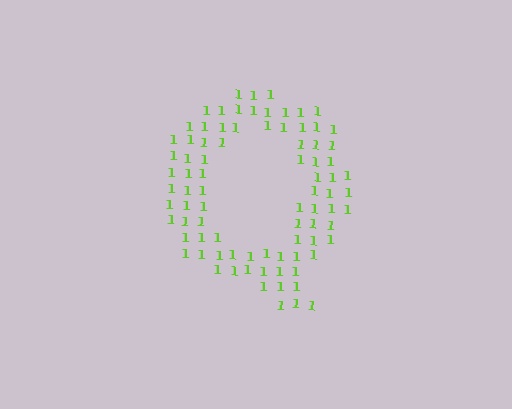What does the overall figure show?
The overall figure shows the letter Q.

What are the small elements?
The small elements are digit 1's.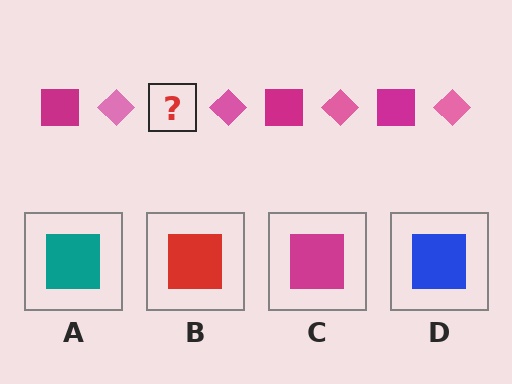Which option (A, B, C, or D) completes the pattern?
C.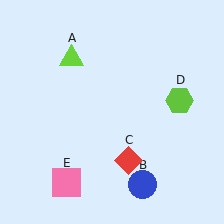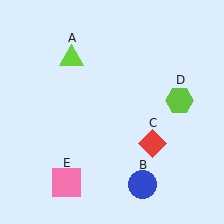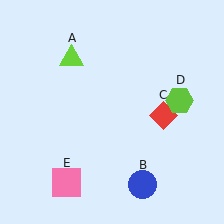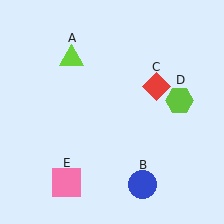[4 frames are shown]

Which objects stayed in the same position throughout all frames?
Lime triangle (object A) and blue circle (object B) and lime hexagon (object D) and pink square (object E) remained stationary.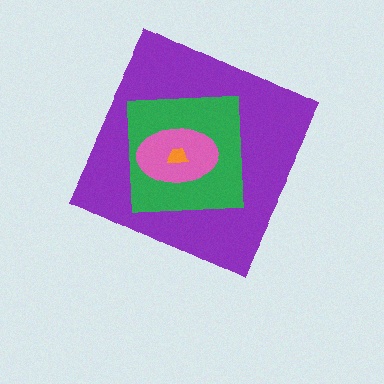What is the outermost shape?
The purple diamond.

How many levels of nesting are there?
4.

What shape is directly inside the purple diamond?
The green square.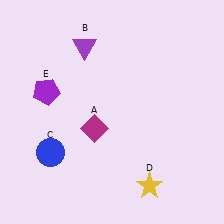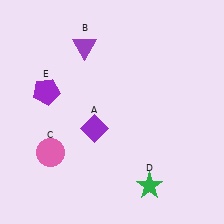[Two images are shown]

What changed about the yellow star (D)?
In Image 1, D is yellow. In Image 2, it changed to green.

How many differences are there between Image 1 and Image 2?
There are 3 differences between the two images.